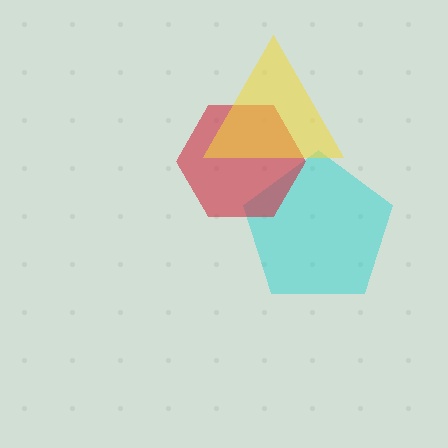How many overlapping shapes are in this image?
There are 3 overlapping shapes in the image.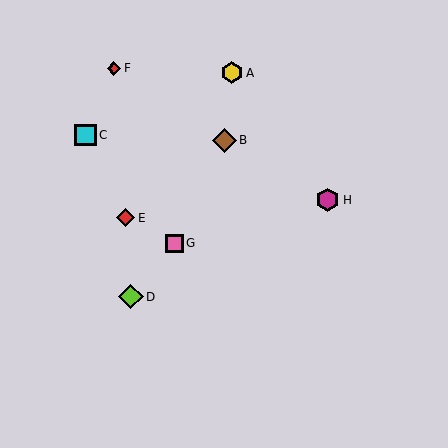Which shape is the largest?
The brown diamond (labeled B) is the largest.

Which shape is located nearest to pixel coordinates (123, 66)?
The red diamond (labeled F) at (114, 68) is nearest to that location.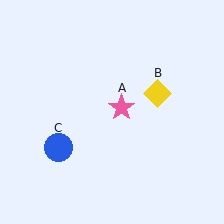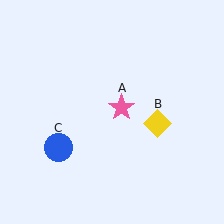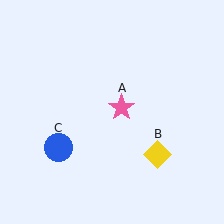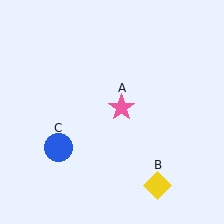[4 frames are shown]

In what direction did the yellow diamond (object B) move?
The yellow diamond (object B) moved down.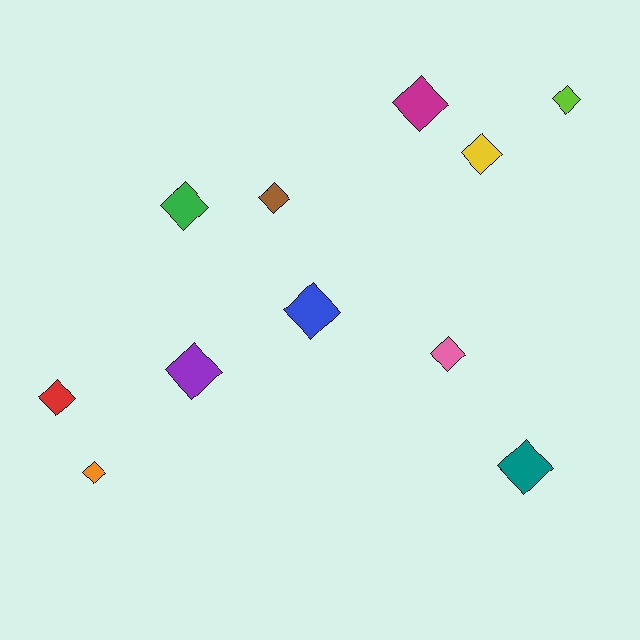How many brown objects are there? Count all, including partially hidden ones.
There is 1 brown object.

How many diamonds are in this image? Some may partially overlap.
There are 11 diamonds.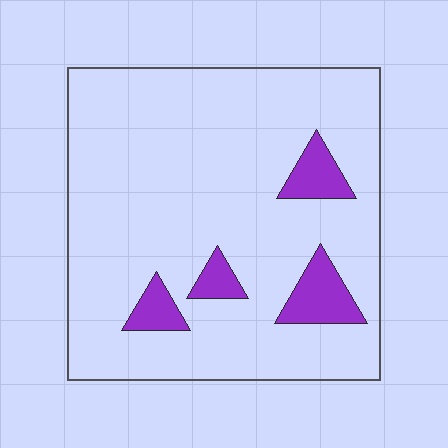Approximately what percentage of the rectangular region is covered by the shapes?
Approximately 10%.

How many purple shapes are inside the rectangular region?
4.